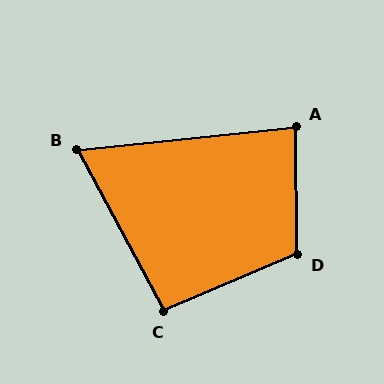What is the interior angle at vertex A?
Approximately 85 degrees (acute).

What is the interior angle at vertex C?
Approximately 95 degrees (obtuse).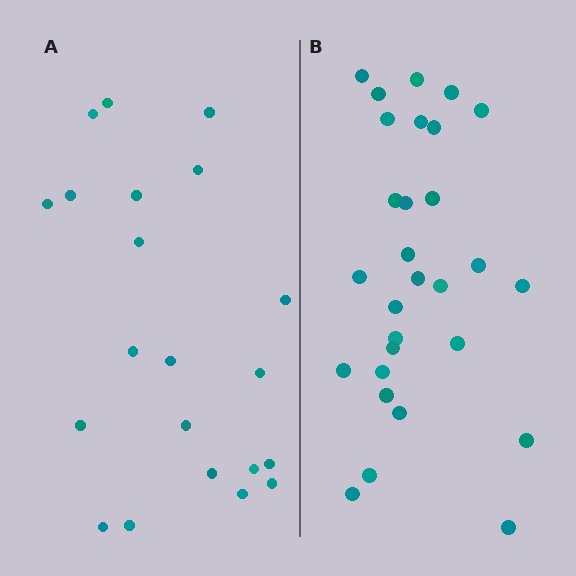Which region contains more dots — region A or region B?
Region B (the right region) has more dots.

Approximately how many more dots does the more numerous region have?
Region B has roughly 8 or so more dots than region A.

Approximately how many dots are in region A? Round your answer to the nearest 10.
About 20 dots. (The exact count is 21, which rounds to 20.)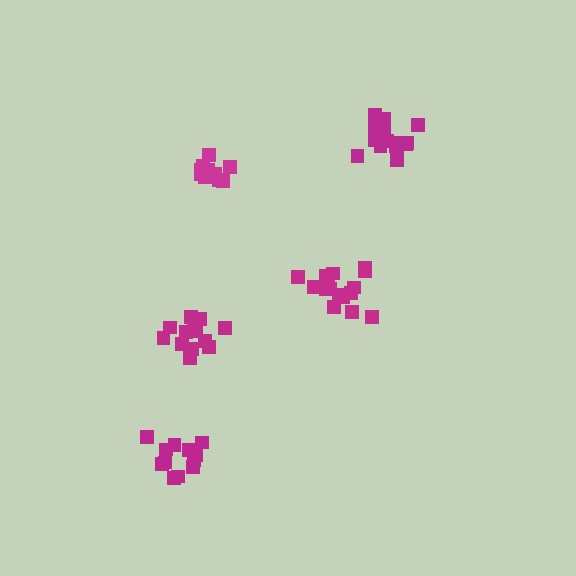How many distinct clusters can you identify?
There are 5 distinct clusters.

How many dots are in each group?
Group 1: 12 dots, Group 2: 16 dots, Group 3: 14 dots, Group 4: 16 dots, Group 5: 11 dots (69 total).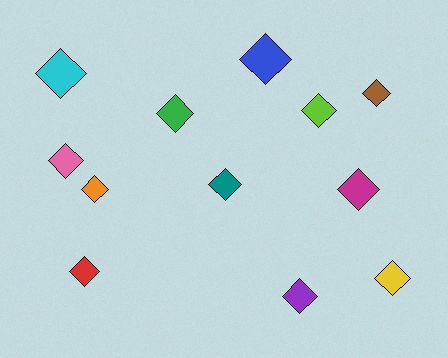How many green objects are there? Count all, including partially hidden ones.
There is 1 green object.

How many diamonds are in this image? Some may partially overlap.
There are 12 diamonds.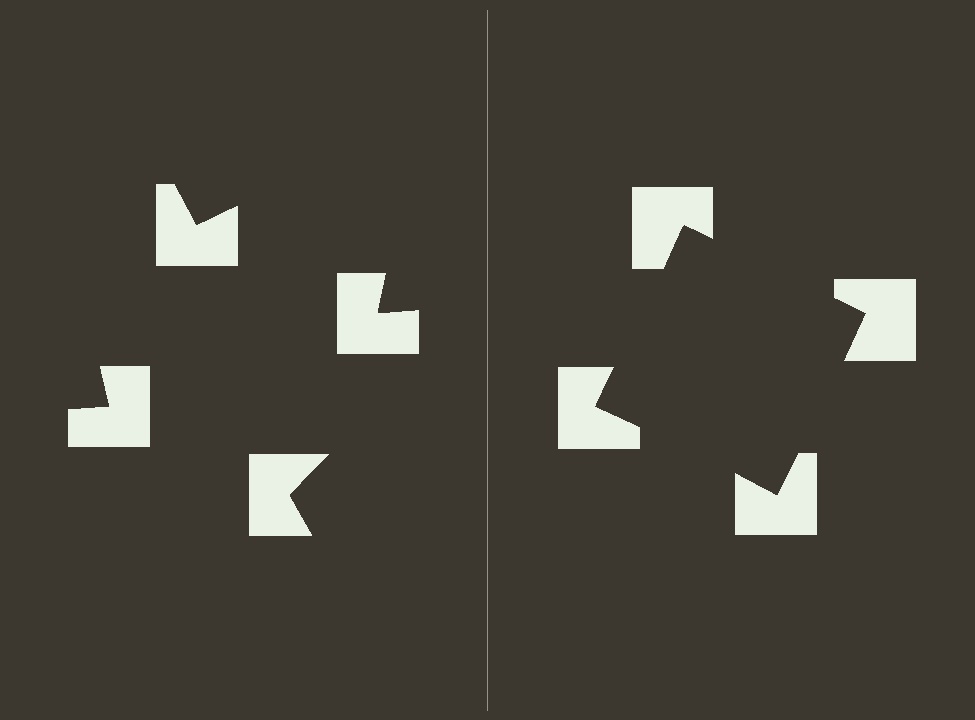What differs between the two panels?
The notched squares are positioned identically on both sides; only the wedge orientations differ. On the right they align to a square; on the left they are misaligned.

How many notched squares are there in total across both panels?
8 — 4 on each side.